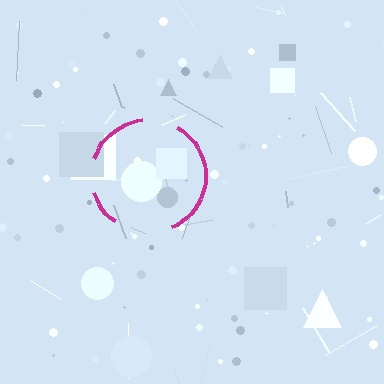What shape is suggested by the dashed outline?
The dashed outline suggests a circle.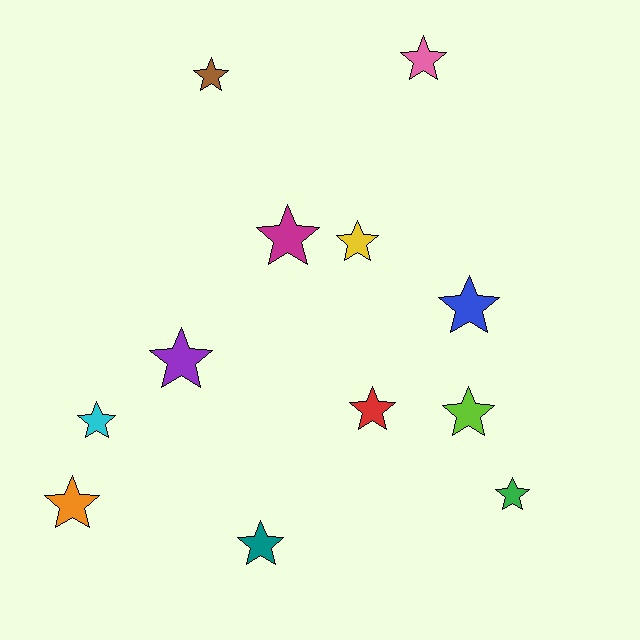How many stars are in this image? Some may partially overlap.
There are 12 stars.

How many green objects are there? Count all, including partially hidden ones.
There is 1 green object.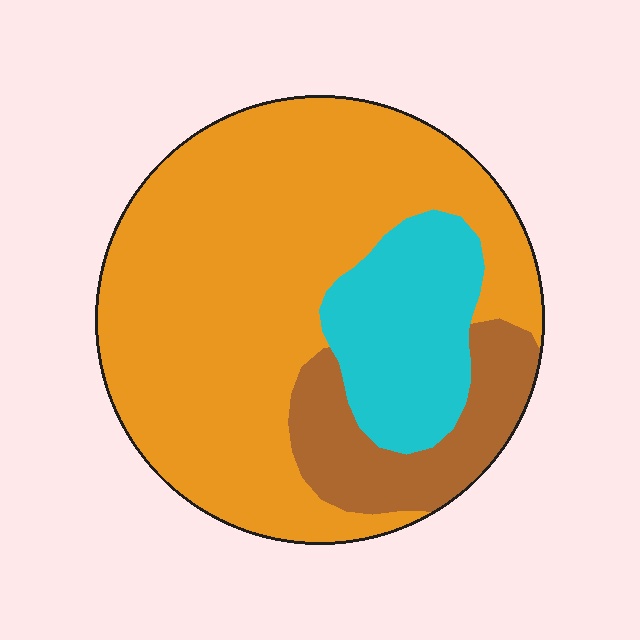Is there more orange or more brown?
Orange.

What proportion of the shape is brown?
Brown takes up about one sixth (1/6) of the shape.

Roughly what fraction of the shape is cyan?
Cyan covers 18% of the shape.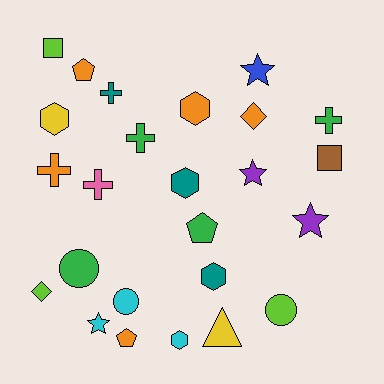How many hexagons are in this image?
There are 5 hexagons.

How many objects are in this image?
There are 25 objects.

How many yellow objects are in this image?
There are 2 yellow objects.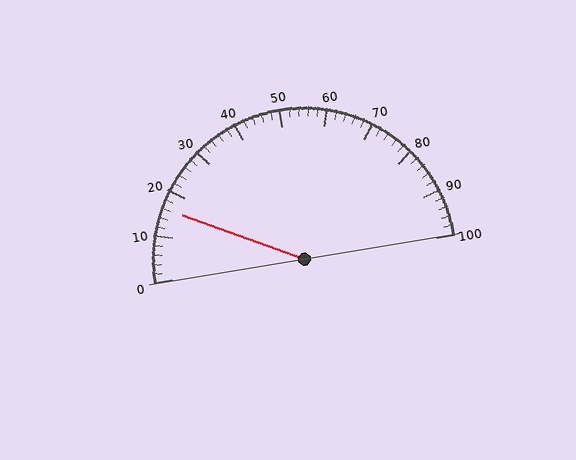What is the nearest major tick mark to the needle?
The nearest major tick mark is 20.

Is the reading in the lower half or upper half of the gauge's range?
The reading is in the lower half of the range (0 to 100).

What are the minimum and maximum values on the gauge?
The gauge ranges from 0 to 100.